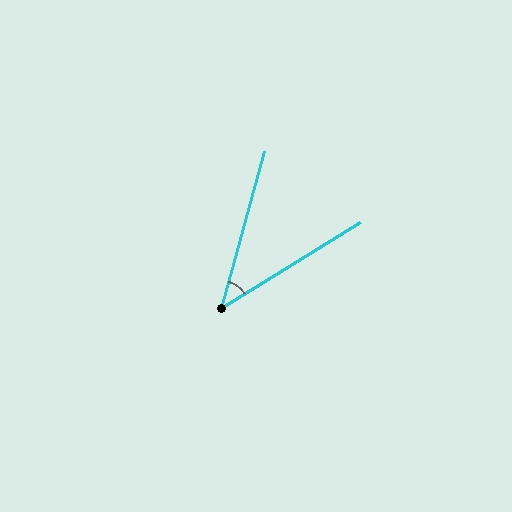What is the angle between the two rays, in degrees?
Approximately 43 degrees.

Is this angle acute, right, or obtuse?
It is acute.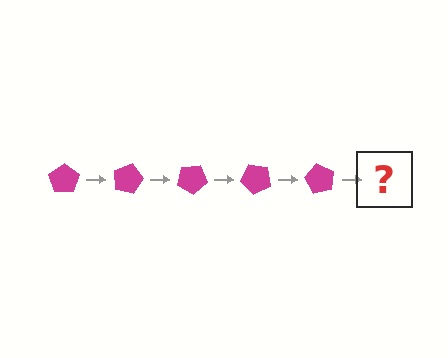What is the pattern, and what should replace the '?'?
The pattern is that the pentagon rotates 15 degrees each step. The '?' should be a magenta pentagon rotated 75 degrees.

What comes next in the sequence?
The next element should be a magenta pentagon rotated 75 degrees.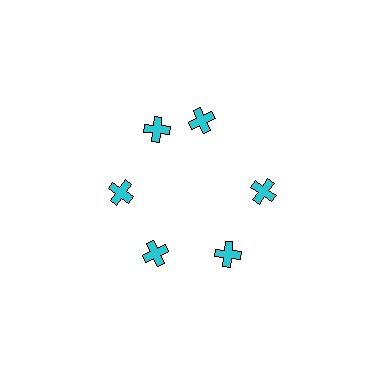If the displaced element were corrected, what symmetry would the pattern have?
It would have 6-fold rotational symmetry — the pattern would map onto itself every 60 degrees.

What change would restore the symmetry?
The symmetry would be restored by rotating it back into even spacing with its neighbors so that all 6 crosses sit at equal angles and equal distance from the center.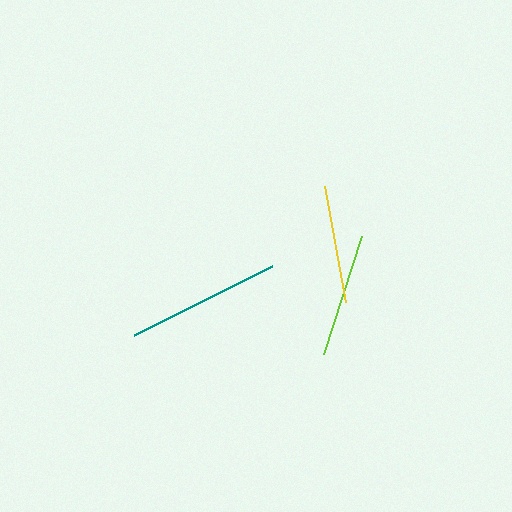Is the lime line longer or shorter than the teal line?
The teal line is longer than the lime line.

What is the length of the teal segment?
The teal segment is approximately 155 pixels long.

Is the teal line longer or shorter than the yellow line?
The teal line is longer than the yellow line.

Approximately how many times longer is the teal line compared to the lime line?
The teal line is approximately 1.3 times the length of the lime line.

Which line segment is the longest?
The teal line is the longest at approximately 155 pixels.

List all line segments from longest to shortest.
From longest to shortest: teal, lime, yellow.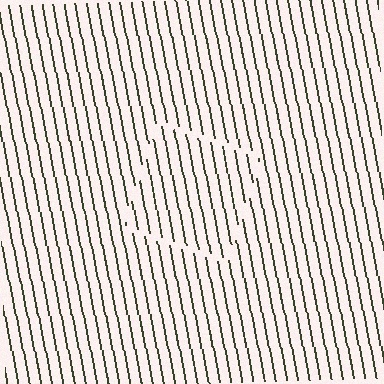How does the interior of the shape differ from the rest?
The interior of the shape contains the same grating, shifted by half a period — the contour is defined by the phase discontinuity where line-ends from the inner and outer gratings abut.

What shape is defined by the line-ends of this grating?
An illusory square. The interior of the shape contains the same grating, shifted by half a period — the contour is defined by the phase discontinuity where line-ends from the inner and outer gratings abut.